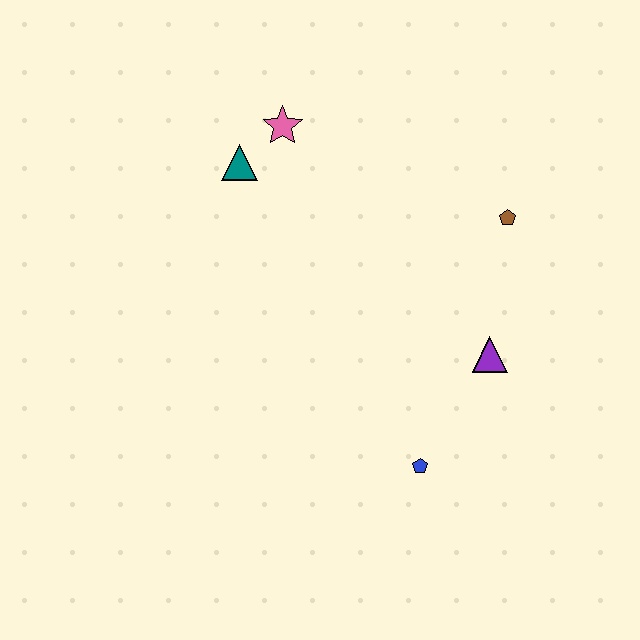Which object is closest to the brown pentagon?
The purple triangle is closest to the brown pentagon.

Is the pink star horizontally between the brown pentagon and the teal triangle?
Yes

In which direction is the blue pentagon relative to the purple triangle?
The blue pentagon is below the purple triangle.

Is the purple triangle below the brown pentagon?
Yes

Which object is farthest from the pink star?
The blue pentagon is farthest from the pink star.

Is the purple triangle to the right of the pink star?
Yes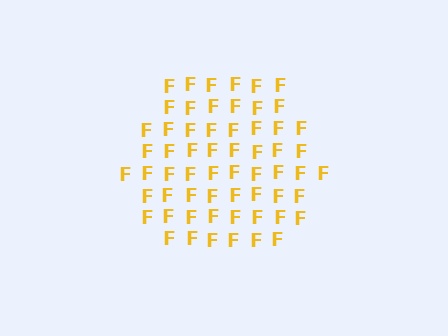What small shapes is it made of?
It is made of small letter F's.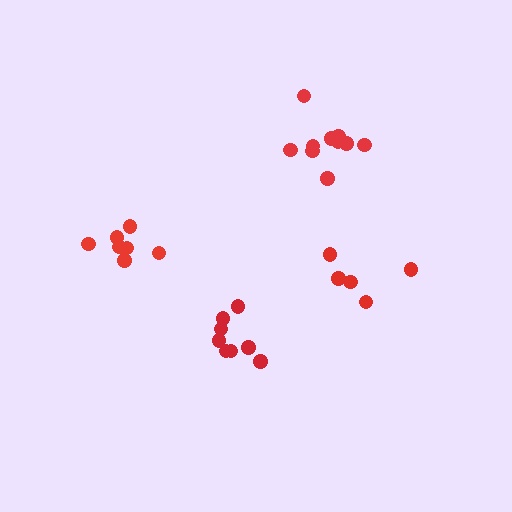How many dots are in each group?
Group 1: 5 dots, Group 2: 8 dots, Group 3: 7 dots, Group 4: 10 dots (30 total).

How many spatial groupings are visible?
There are 4 spatial groupings.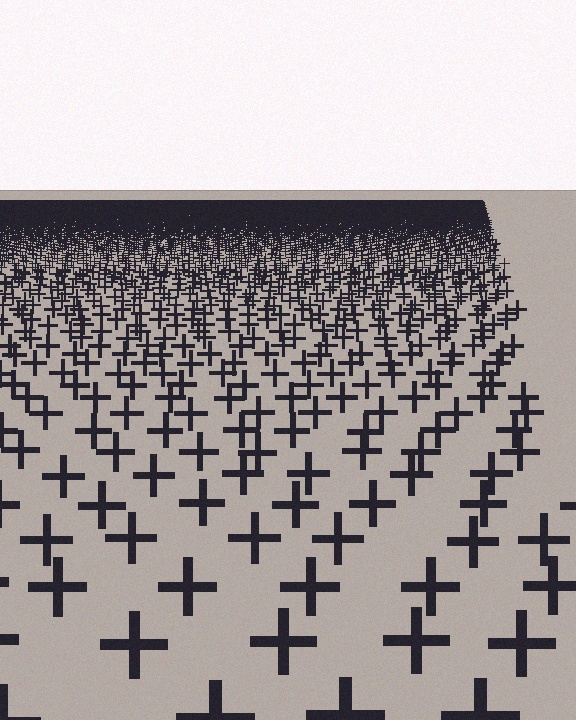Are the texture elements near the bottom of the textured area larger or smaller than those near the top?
Larger. Near the bottom, elements are closer to the viewer and appear at a bigger on-screen size.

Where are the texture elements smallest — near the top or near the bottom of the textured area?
Near the top.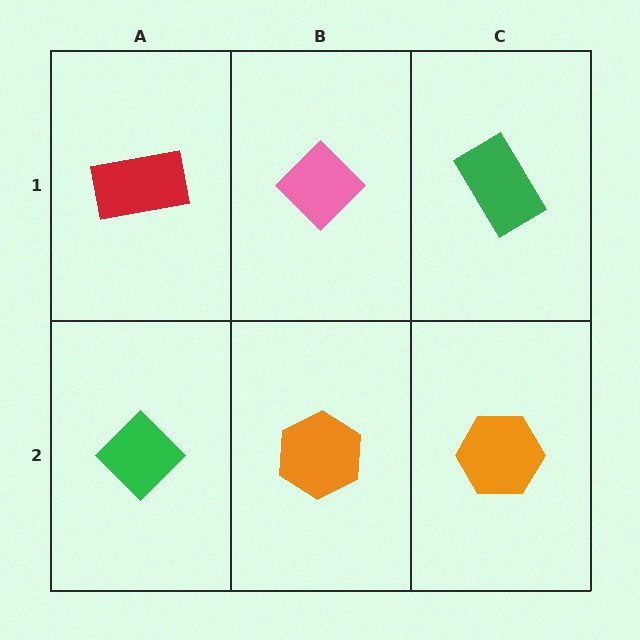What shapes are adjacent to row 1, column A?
A green diamond (row 2, column A), a pink diamond (row 1, column B).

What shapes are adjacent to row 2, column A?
A red rectangle (row 1, column A), an orange hexagon (row 2, column B).